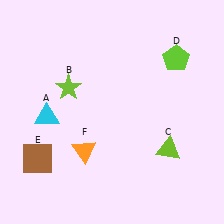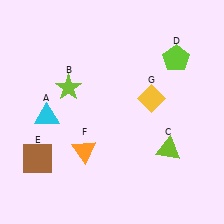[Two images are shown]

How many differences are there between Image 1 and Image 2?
There is 1 difference between the two images.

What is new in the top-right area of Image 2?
A yellow diamond (G) was added in the top-right area of Image 2.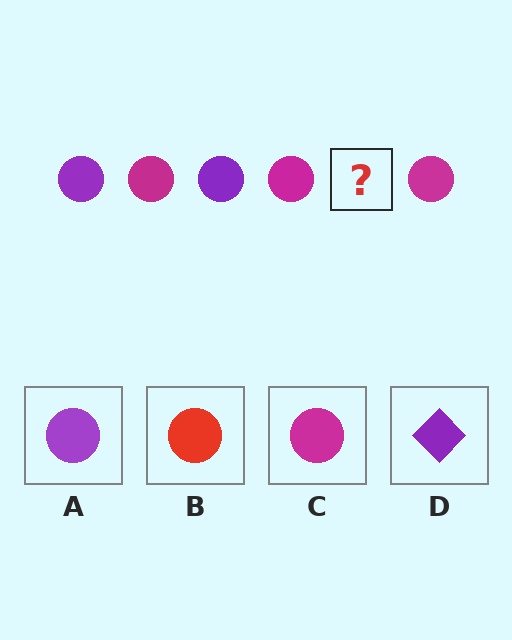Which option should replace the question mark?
Option A.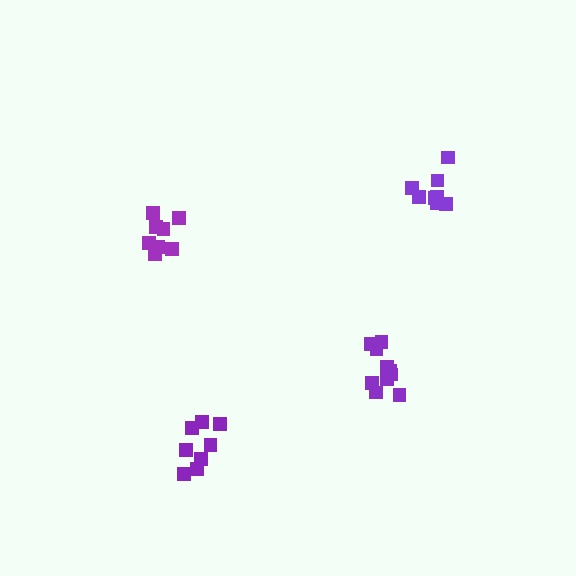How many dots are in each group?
Group 1: 8 dots, Group 2: 8 dots, Group 3: 8 dots, Group 4: 11 dots (35 total).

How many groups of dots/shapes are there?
There are 4 groups.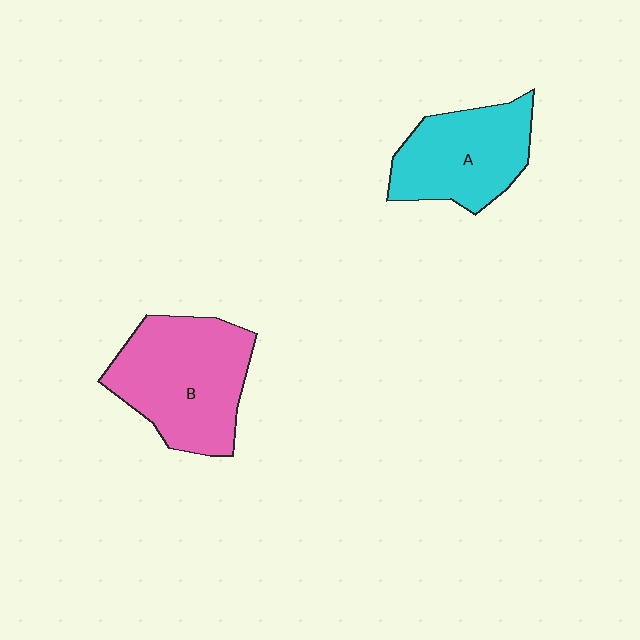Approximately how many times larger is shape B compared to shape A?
Approximately 1.3 times.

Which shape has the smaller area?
Shape A (cyan).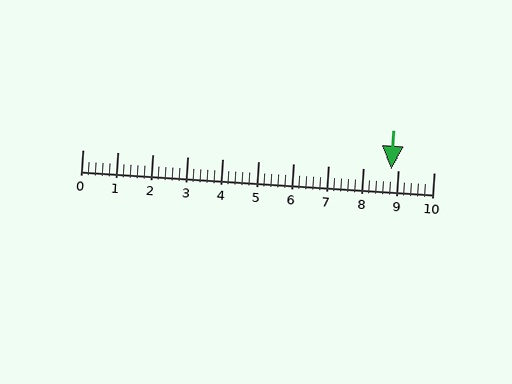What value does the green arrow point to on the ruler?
The green arrow points to approximately 8.8.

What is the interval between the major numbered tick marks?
The major tick marks are spaced 1 units apart.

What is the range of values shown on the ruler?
The ruler shows values from 0 to 10.